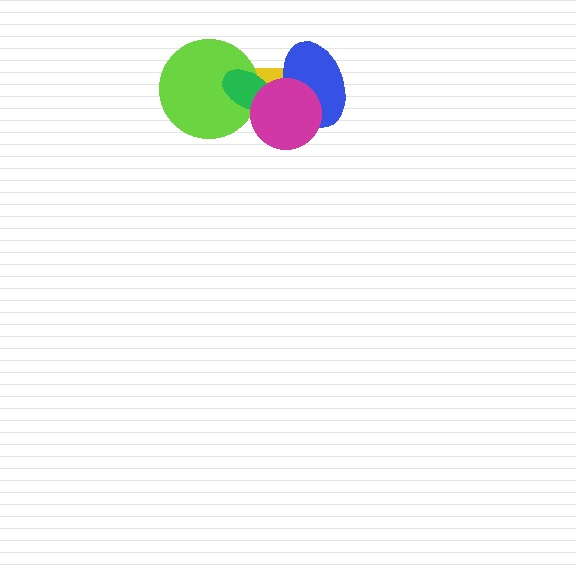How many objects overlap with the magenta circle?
3 objects overlap with the magenta circle.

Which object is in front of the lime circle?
The green ellipse is in front of the lime circle.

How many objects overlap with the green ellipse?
3 objects overlap with the green ellipse.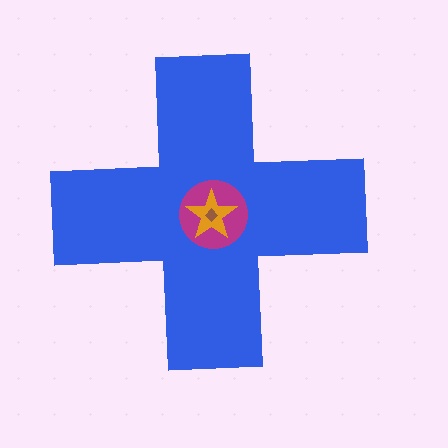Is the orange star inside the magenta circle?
Yes.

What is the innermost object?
The brown diamond.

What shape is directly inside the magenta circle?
The orange star.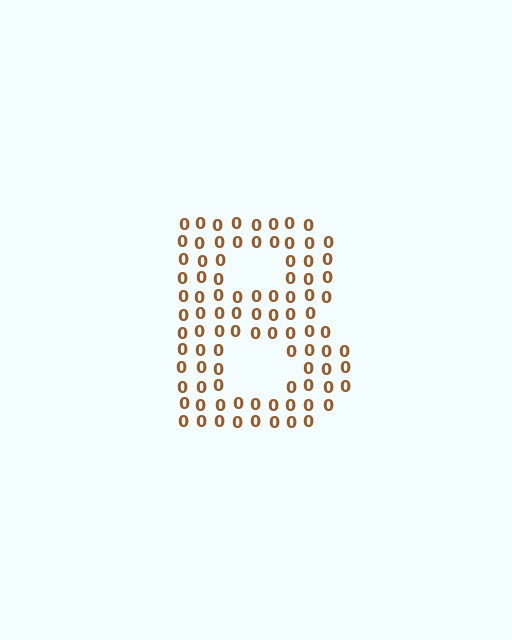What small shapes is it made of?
It is made of small digit 0's.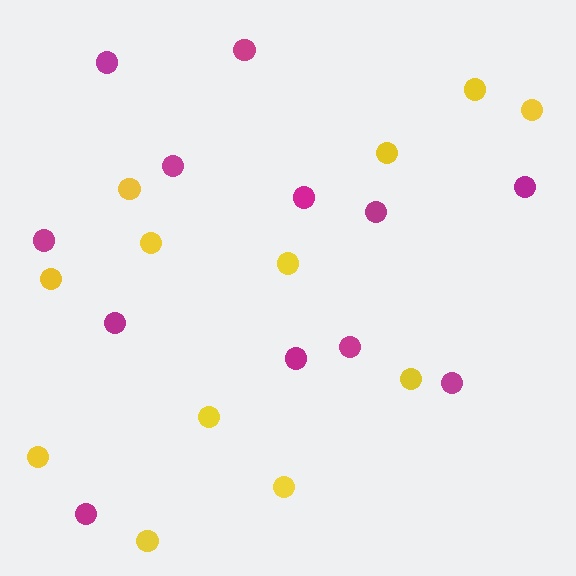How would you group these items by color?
There are 2 groups: one group of magenta circles (12) and one group of yellow circles (12).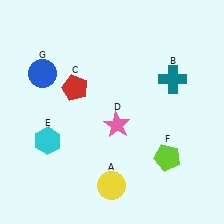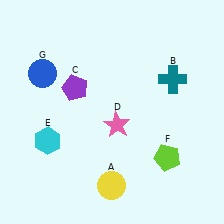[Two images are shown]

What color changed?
The pentagon (C) changed from red in Image 1 to purple in Image 2.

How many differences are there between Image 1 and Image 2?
There is 1 difference between the two images.